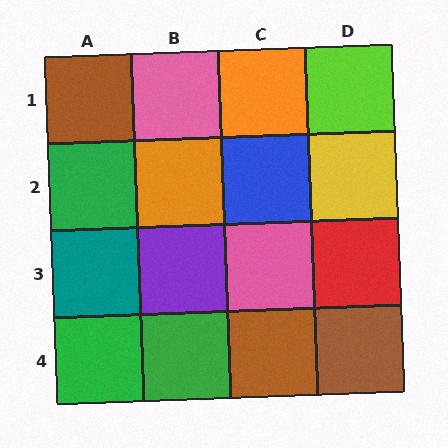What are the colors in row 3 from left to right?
Teal, purple, pink, red.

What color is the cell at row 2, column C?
Blue.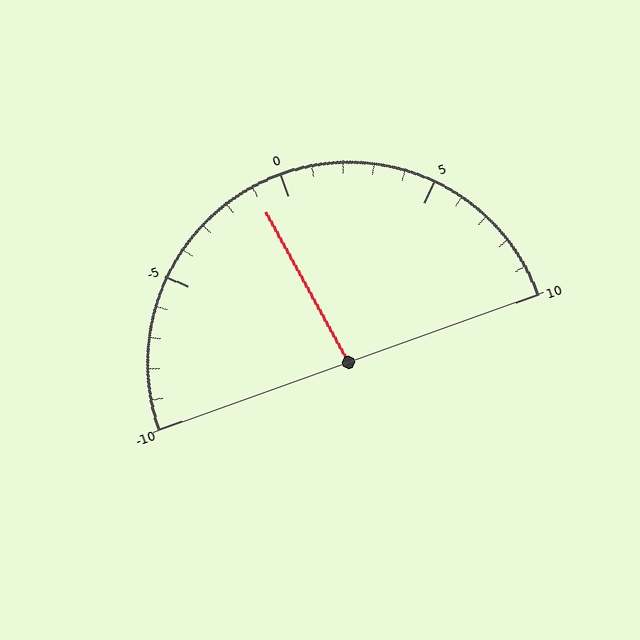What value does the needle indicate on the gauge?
The needle indicates approximately -1.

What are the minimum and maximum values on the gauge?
The gauge ranges from -10 to 10.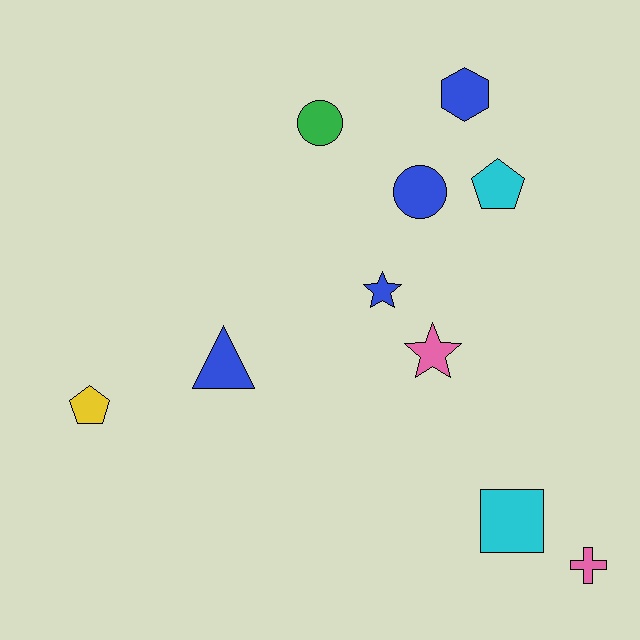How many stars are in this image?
There are 2 stars.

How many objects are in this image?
There are 10 objects.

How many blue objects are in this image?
There are 4 blue objects.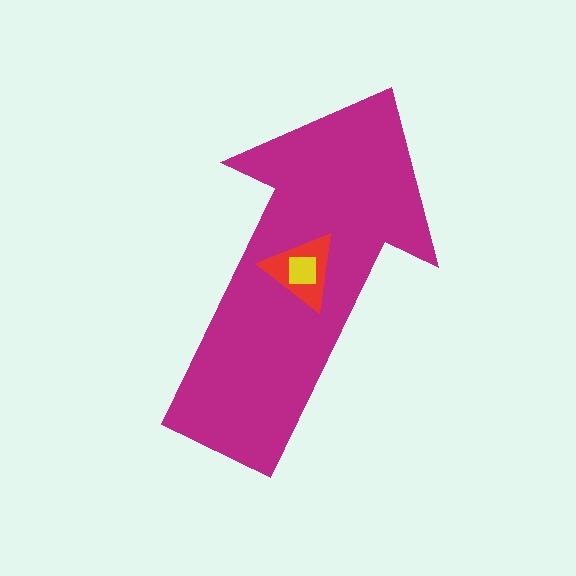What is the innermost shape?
The yellow square.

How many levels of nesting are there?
3.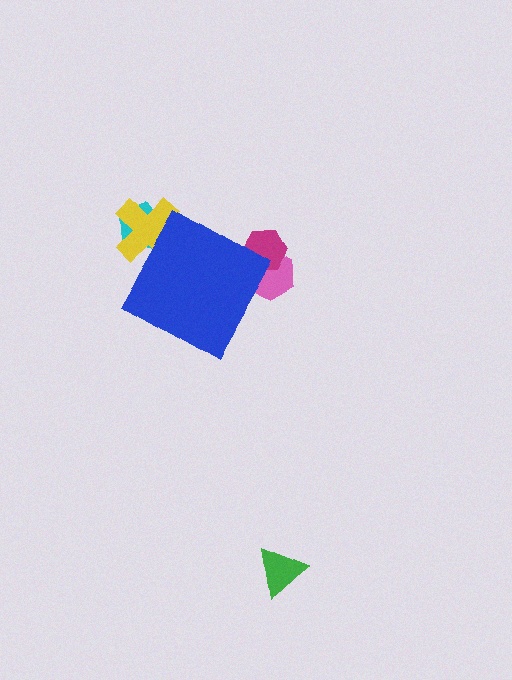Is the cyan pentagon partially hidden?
Yes, the cyan pentagon is partially hidden behind the blue diamond.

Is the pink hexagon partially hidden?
Yes, the pink hexagon is partially hidden behind the blue diamond.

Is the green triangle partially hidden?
No, the green triangle is fully visible.